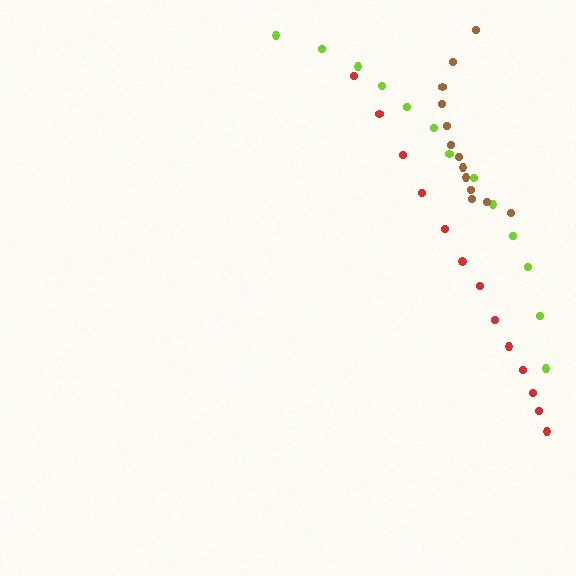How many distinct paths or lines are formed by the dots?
There are 3 distinct paths.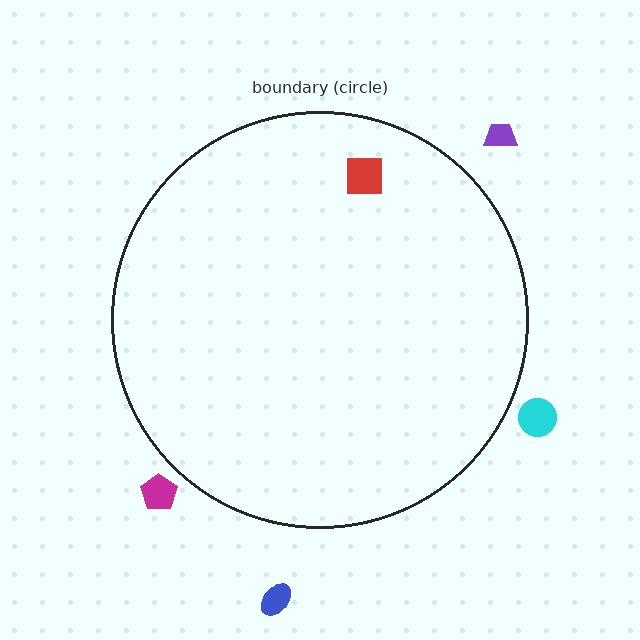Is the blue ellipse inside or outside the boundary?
Outside.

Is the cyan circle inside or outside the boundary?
Outside.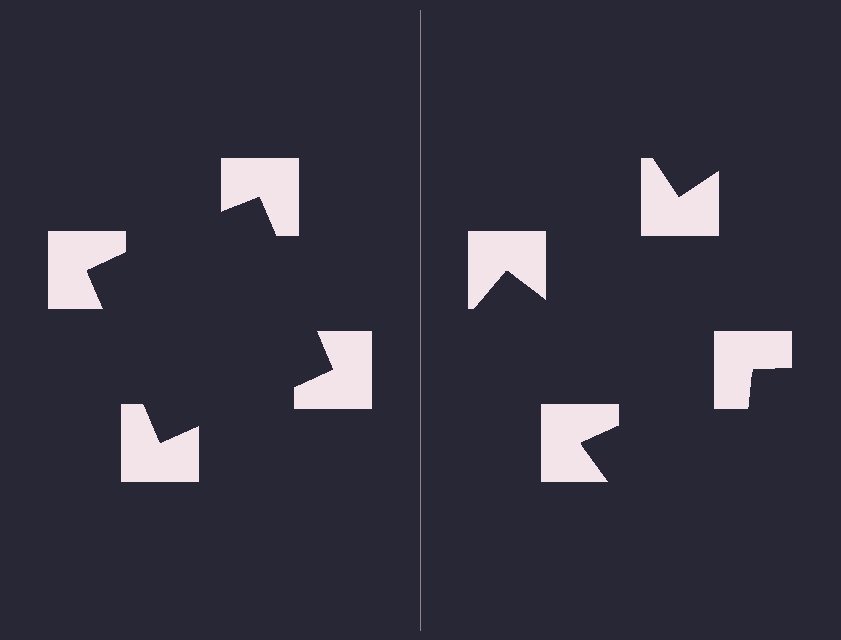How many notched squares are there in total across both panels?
8 — 4 on each side.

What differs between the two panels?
The notched squares are positioned identically on both sides; only the wedge orientations differ. On the left they align to a square; on the right they are misaligned.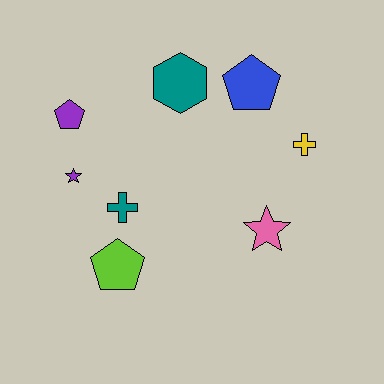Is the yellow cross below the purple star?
No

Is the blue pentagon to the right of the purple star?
Yes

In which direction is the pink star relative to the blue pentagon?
The pink star is below the blue pentagon.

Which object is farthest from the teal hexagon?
The lime pentagon is farthest from the teal hexagon.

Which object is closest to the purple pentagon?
The purple star is closest to the purple pentagon.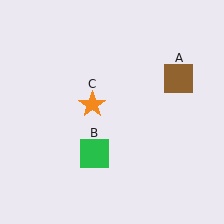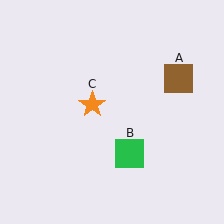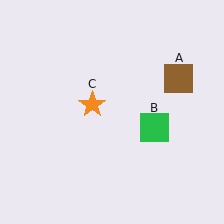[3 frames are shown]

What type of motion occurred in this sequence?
The green square (object B) rotated counterclockwise around the center of the scene.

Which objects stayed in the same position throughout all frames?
Brown square (object A) and orange star (object C) remained stationary.